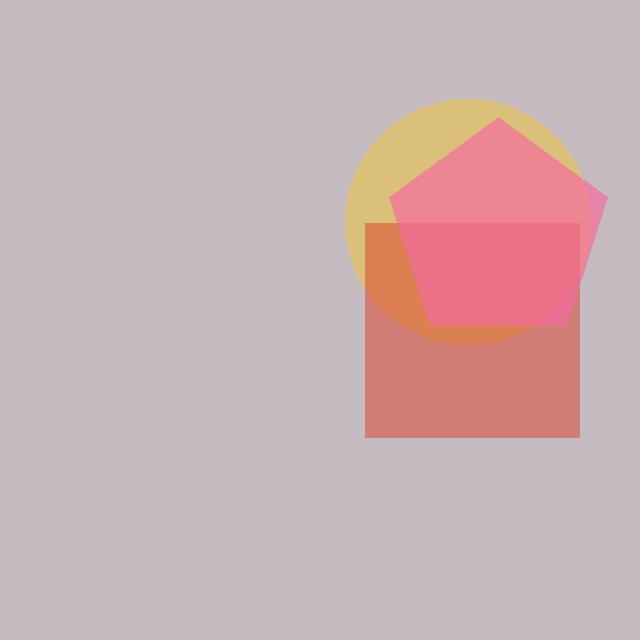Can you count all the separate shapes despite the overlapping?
Yes, there are 3 separate shapes.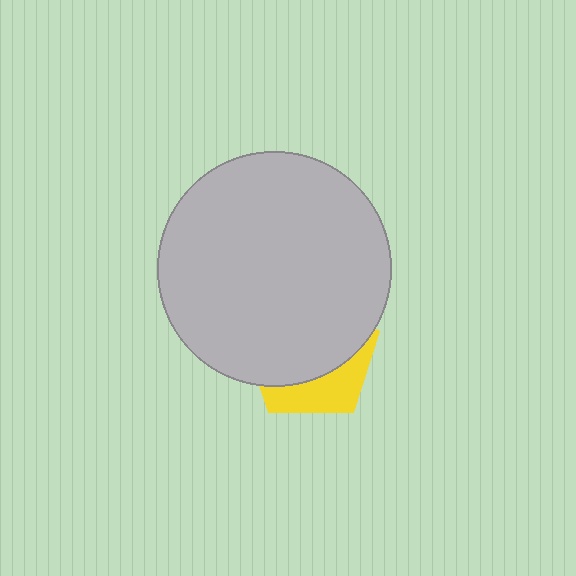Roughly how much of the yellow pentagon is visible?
A small part of it is visible (roughly 31%).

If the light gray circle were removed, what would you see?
You would see the complete yellow pentagon.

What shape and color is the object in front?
The object in front is a light gray circle.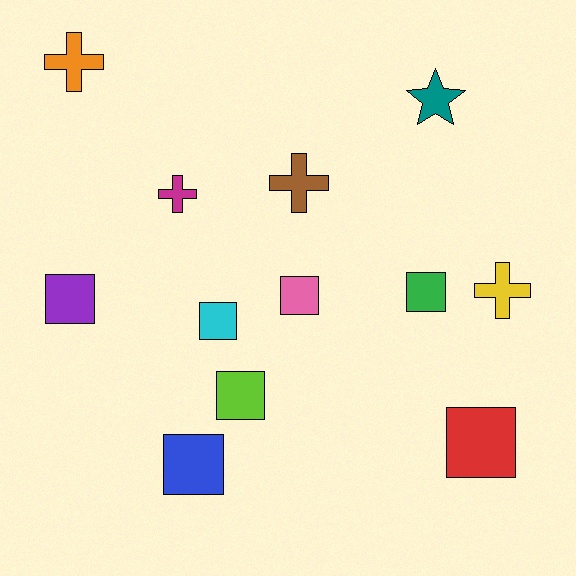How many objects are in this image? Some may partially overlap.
There are 12 objects.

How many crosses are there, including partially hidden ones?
There are 4 crosses.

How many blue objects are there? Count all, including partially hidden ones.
There is 1 blue object.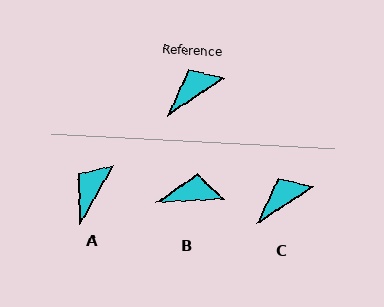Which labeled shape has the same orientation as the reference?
C.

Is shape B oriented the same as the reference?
No, it is off by about 30 degrees.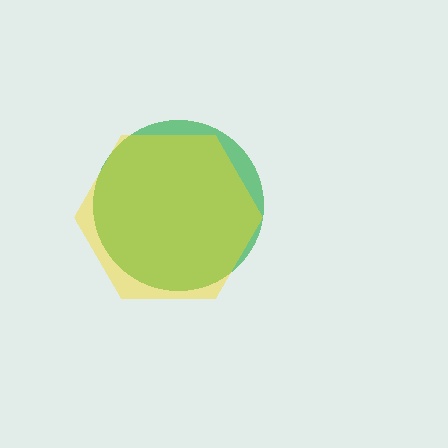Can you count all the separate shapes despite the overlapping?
Yes, there are 2 separate shapes.